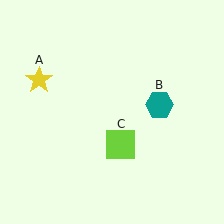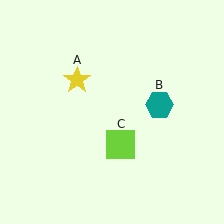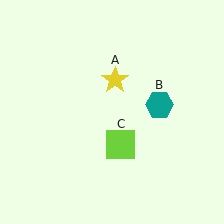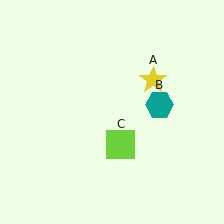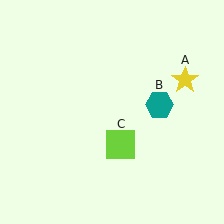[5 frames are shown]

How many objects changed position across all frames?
1 object changed position: yellow star (object A).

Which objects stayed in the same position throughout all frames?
Teal hexagon (object B) and lime square (object C) remained stationary.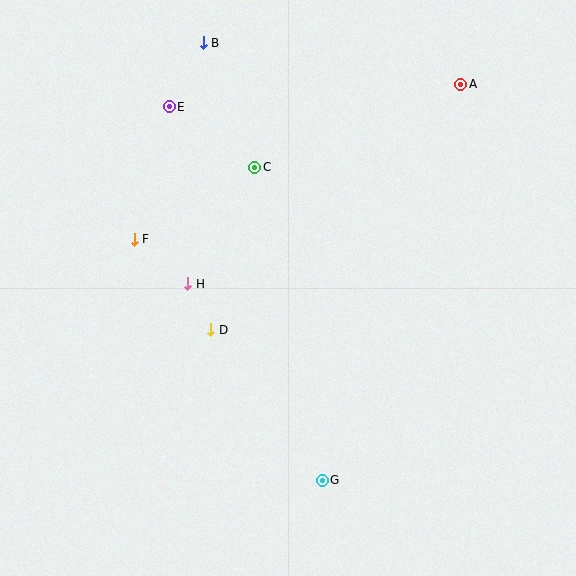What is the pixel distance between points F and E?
The distance between F and E is 137 pixels.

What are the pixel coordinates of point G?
Point G is at (322, 480).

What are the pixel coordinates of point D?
Point D is at (211, 330).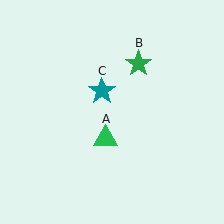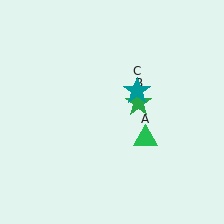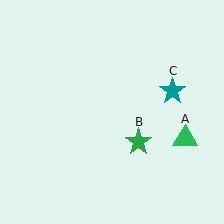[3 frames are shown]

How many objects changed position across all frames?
3 objects changed position: green triangle (object A), green star (object B), teal star (object C).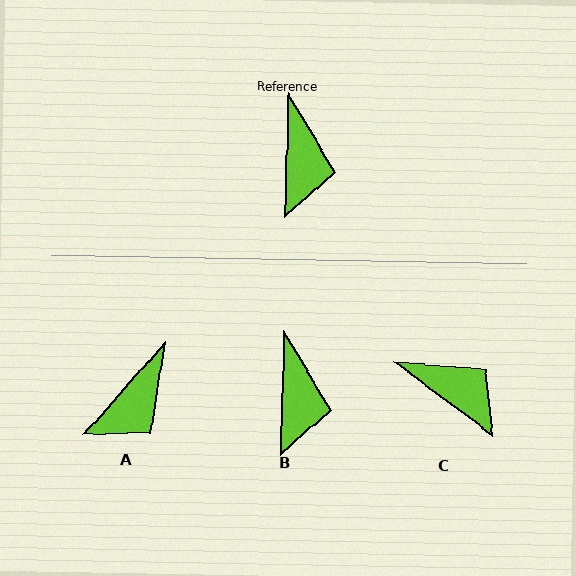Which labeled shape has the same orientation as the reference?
B.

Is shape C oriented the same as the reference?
No, it is off by about 54 degrees.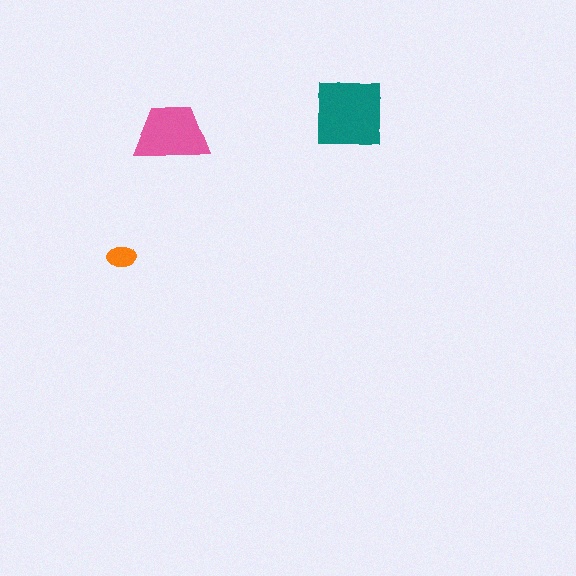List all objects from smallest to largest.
The orange ellipse, the pink trapezoid, the teal square.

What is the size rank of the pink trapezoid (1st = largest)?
2nd.